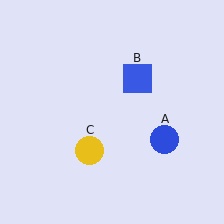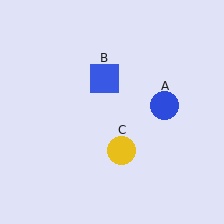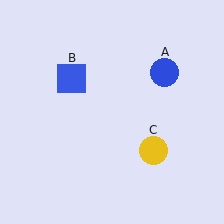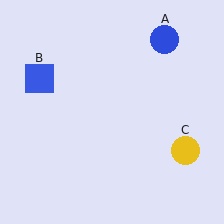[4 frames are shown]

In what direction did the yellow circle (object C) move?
The yellow circle (object C) moved right.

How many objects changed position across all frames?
3 objects changed position: blue circle (object A), blue square (object B), yellow circle (object C).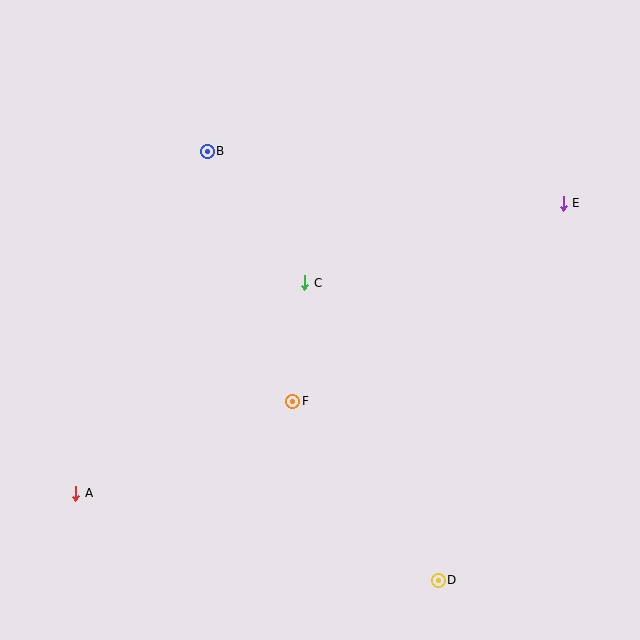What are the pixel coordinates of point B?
Point B is at (207, 151).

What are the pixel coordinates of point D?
Point D is at (438, 580).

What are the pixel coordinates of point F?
Point F is at (293, 401).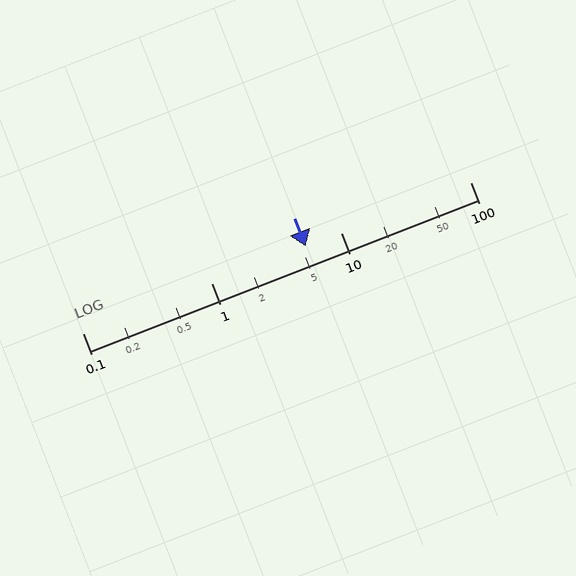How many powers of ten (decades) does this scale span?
The scale spans 3 decades, from 0.1 to 100.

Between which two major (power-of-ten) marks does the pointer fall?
The pointer is between 1 and 10.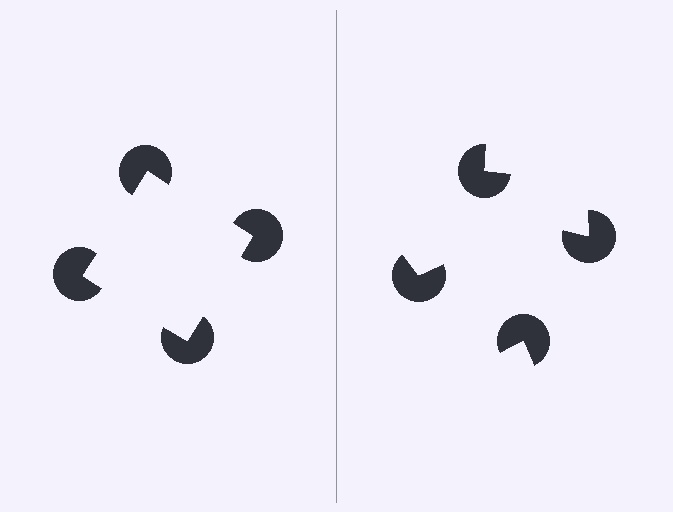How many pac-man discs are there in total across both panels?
8 — 4 on each side.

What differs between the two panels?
The pac-man discs are positioned identically on both sides; only the wedge orientations differ. On the left they align to a square; on the right they are misaligned.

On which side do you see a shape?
An illusory square appears on the left side. On the right side the wedge cuts are rotated, so no coherent shape forms.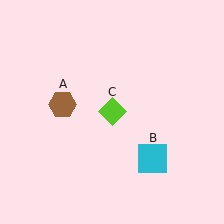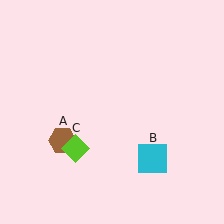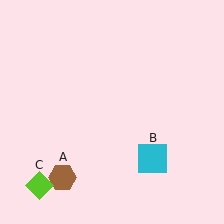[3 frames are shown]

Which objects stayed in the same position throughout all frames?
Cyan square (object B) remained stationary.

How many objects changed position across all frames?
2 objects changed position: brown hexagon (object A), lime diamond (object C).